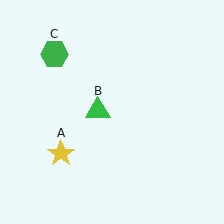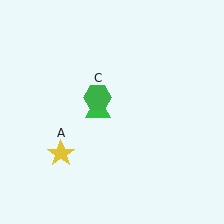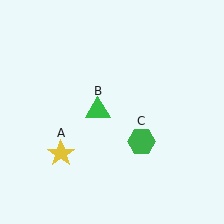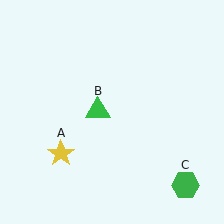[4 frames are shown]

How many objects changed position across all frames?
1 object changed position: green hexagon (object C).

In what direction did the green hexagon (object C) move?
The green hexagon (object C) moved down and to the right.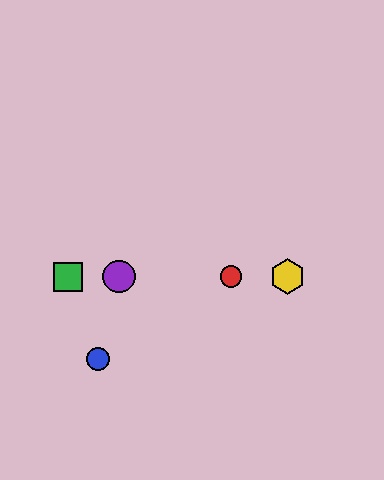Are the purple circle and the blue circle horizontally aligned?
No, the purple circle is at y≈277 and the blue circle is at y≈359.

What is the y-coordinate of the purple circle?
The purple circle is at y≈277.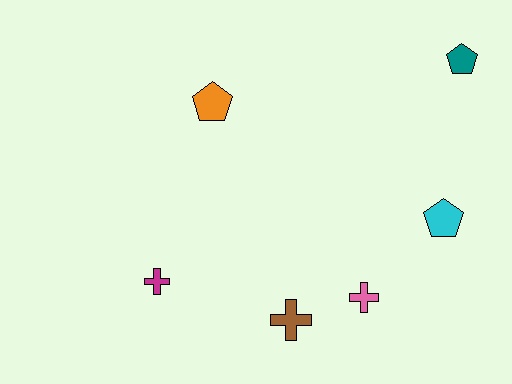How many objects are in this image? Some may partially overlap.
There are 6 objects.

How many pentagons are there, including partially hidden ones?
There are 3 pentagons.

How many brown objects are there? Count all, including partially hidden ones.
There is 1 brown object.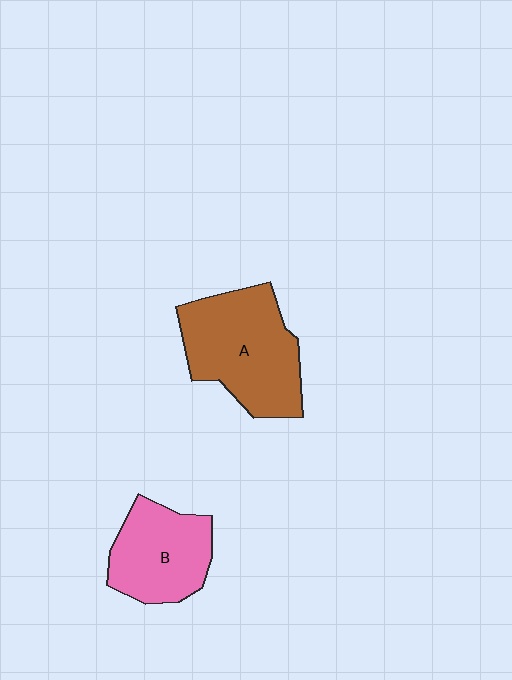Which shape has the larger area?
Shape A (brown).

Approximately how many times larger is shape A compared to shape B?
Approximately 1.4 times.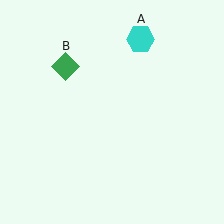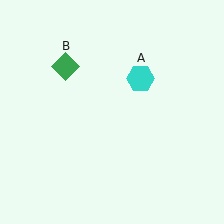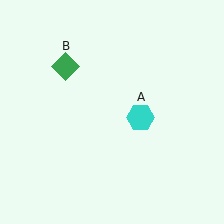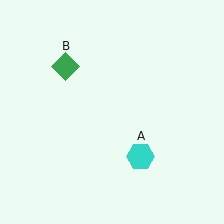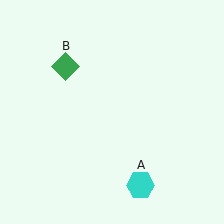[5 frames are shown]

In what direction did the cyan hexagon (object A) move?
The cyan hexagon (object A) moved down.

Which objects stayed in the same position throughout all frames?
Green diamond (object B) remained stationary.